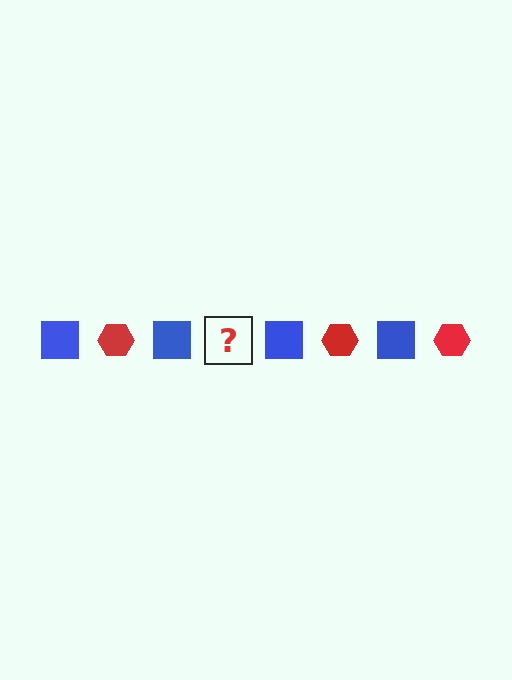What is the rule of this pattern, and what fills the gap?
The rule is that the pattern alternates between blue square and red hexagon. The gap should be filled with a red hexagon.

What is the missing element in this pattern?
The missing element is a red hexagon.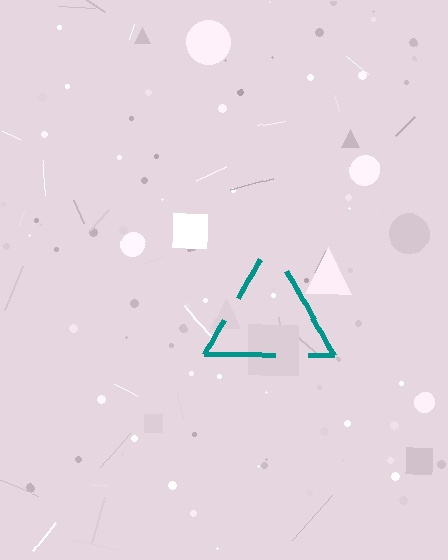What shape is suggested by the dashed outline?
The dashed outline suggests a triangle.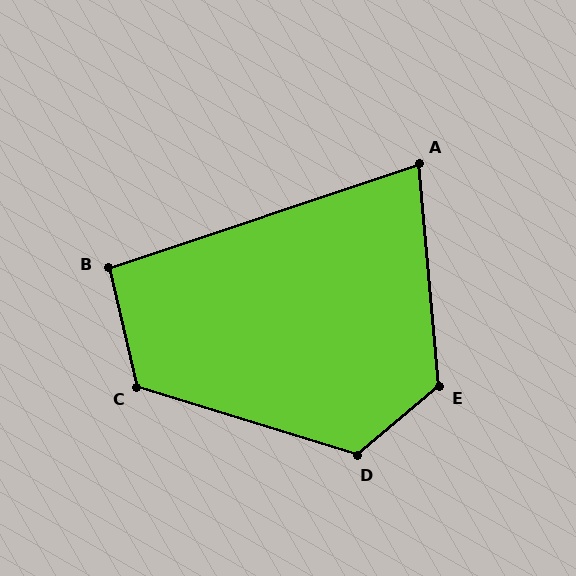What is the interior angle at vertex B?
Approximately 95 degrees (obtuse).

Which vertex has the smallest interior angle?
A, at approximately 77 degrees.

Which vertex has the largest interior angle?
E, at approximately 124 degrees.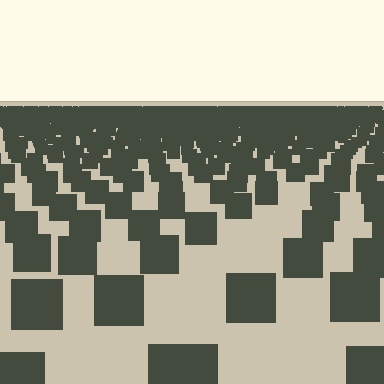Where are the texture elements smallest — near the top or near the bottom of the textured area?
Near the top.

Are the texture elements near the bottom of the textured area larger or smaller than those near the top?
Larger. Near the bottom, elements are closer to the viewer and appear at a bigger on-screen size.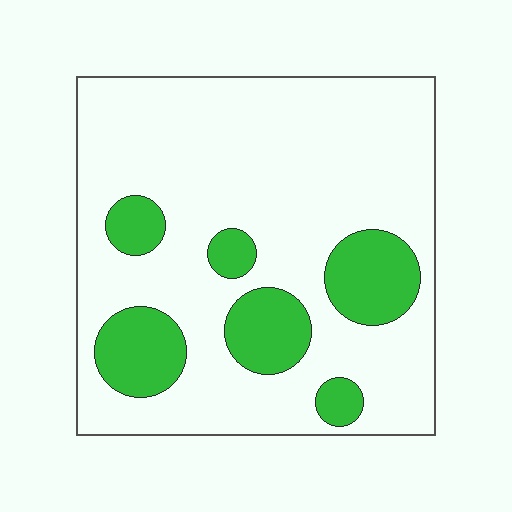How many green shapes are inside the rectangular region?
6.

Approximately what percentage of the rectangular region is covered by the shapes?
Approximately 20%.